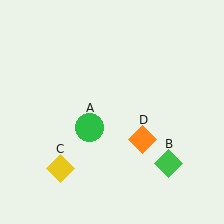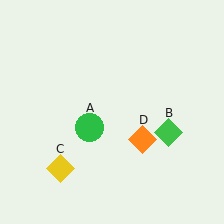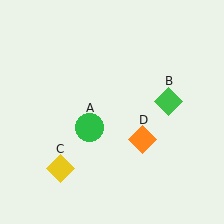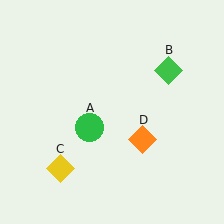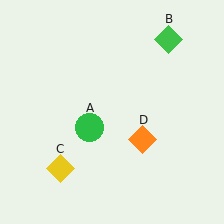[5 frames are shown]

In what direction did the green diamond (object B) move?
The green diamond (object B) moved up.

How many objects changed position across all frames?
1 object changed position: green diamond (object B).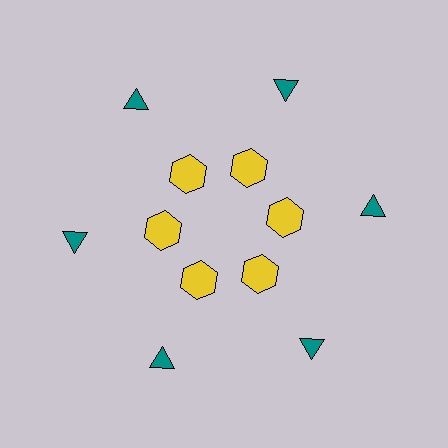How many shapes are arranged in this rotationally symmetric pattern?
There are 12 shapes, arranged in 6 groups of 2.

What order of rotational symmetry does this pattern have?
This pattern has 6-fold rotational symmetry.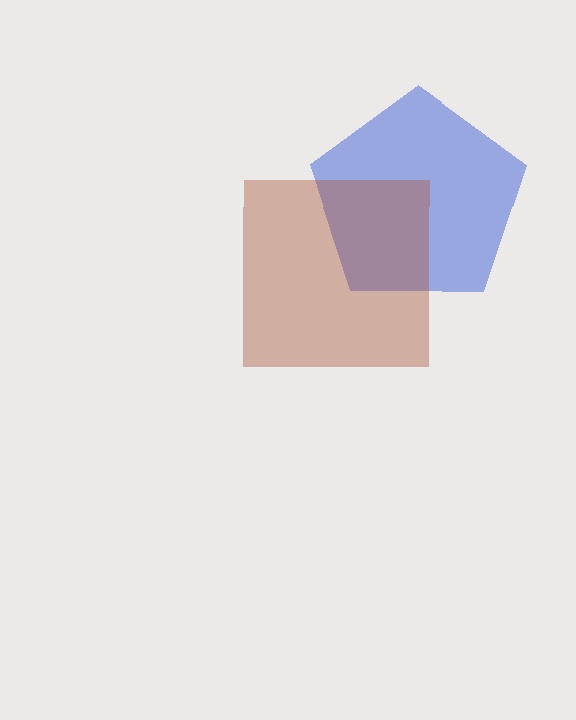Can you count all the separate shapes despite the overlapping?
Yes, there are 2 separate shapes.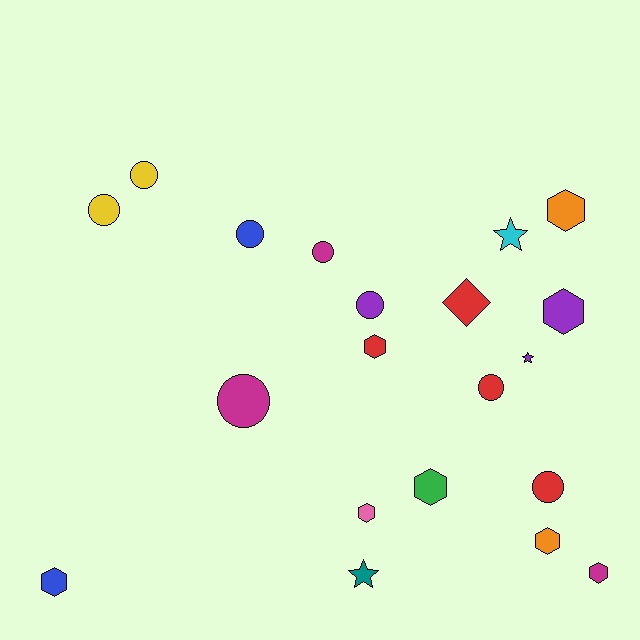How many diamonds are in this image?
There is 1 diamond.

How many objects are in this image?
There are 20 objects.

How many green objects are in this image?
There is 1 green object.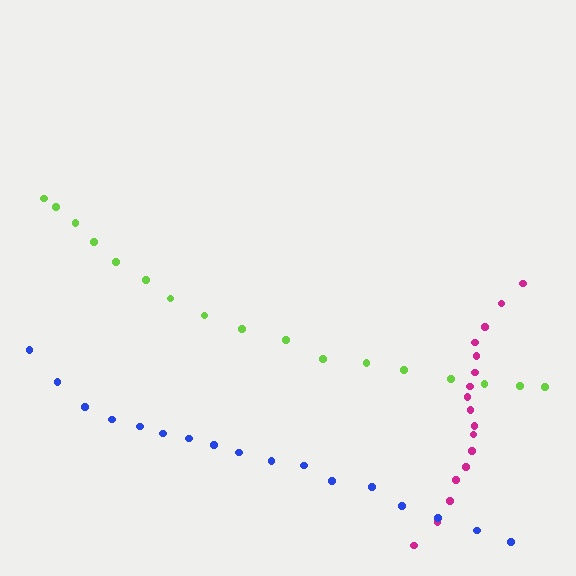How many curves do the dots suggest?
There are 3 distinct paths.